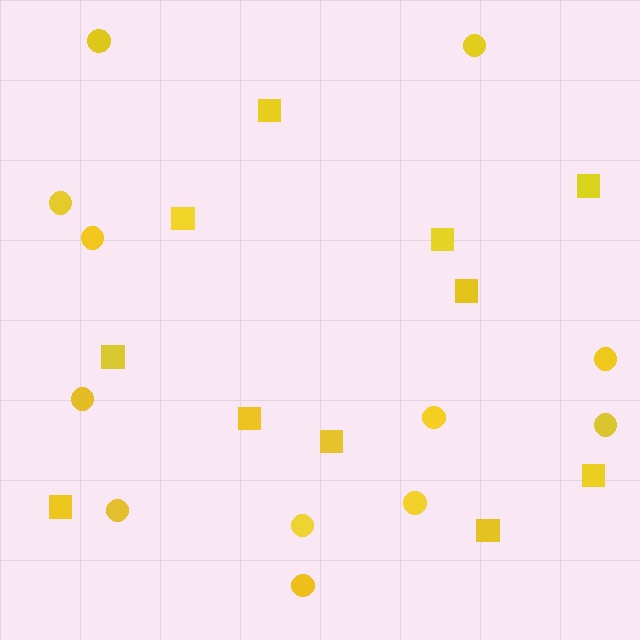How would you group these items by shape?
There are 2 groups: one group of squares (11) and one group of circles (12).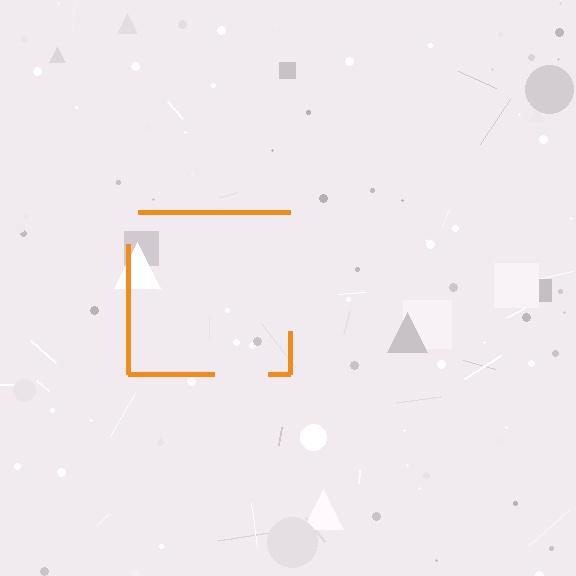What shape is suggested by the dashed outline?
The dashed outline suggests a square.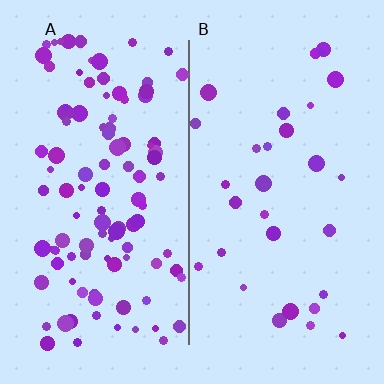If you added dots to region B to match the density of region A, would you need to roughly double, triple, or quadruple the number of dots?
Approximately triple.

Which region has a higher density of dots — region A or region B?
A (the left).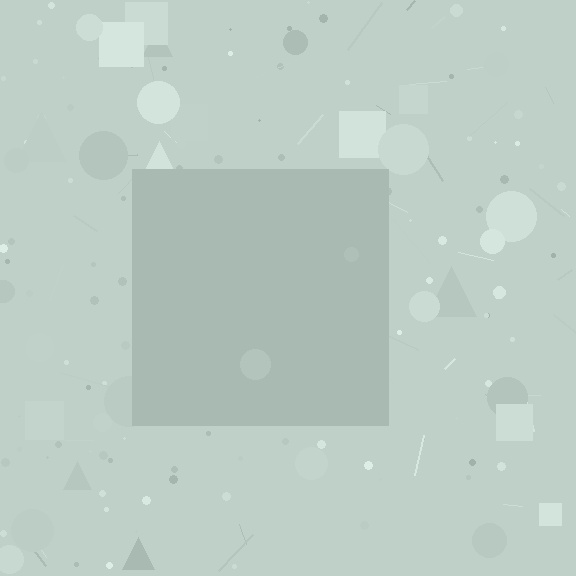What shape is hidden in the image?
A square is hidden in the image.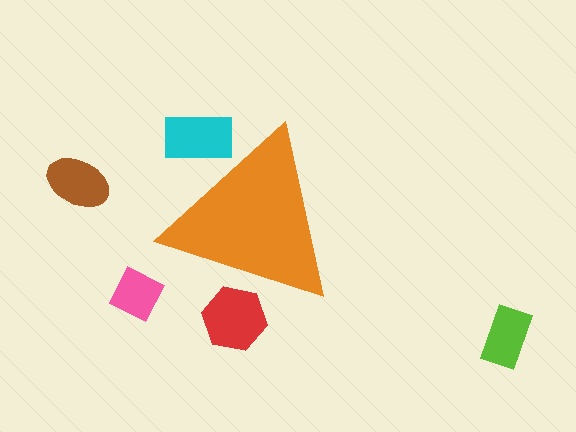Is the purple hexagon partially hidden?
Yes, the purple hexagon is partially hidden behind the orange triangle.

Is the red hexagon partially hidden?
Yes, the red hexagon is partially hidden behind the orange triangle.